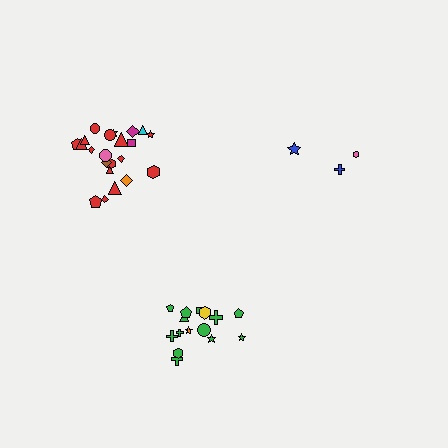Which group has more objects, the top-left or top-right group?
The top-left group.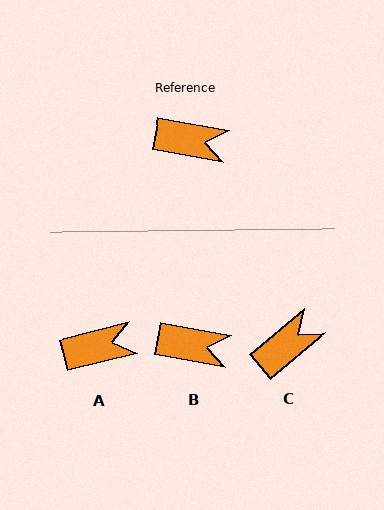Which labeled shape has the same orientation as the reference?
B.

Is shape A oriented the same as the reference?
No, it is off by about 25 degrees.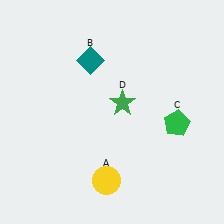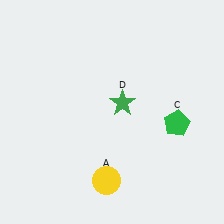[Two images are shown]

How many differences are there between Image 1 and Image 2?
There is 1 difference between the two images.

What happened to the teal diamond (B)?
The teal diamond (B) was removed in Image 2. It was in the top-left area of Image 1.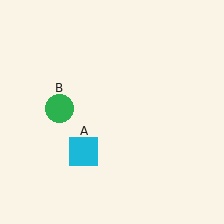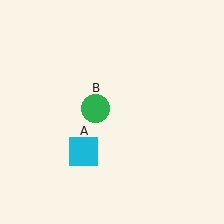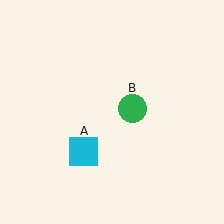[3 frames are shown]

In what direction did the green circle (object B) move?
The green circle (object B) moved right.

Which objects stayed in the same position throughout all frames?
Cyan square (object A) remained stationary.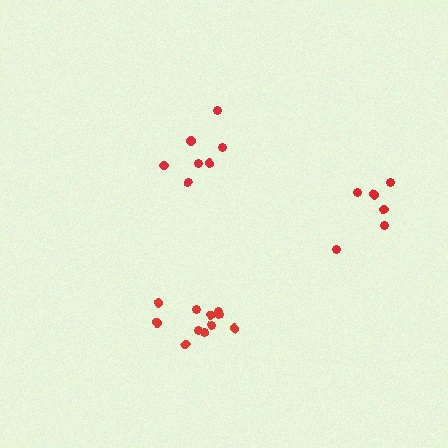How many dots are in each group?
Group 1: 11 dots, Group 2: 7 dots, Group 3: 6 dots (24 total).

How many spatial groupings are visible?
There are 3 spatial groupings.